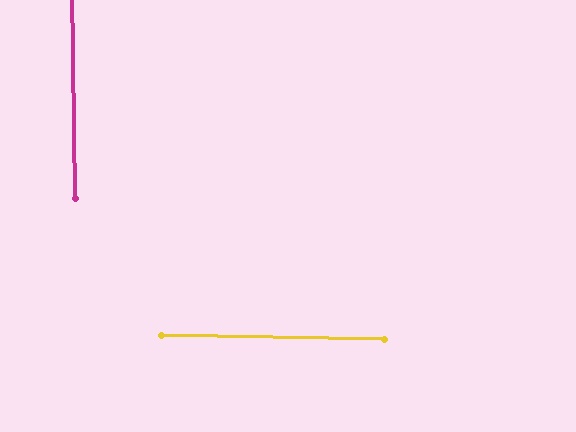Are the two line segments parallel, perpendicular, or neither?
Perpendicular — they meet at approximately 88°.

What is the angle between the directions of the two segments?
Approximately 88 degrees.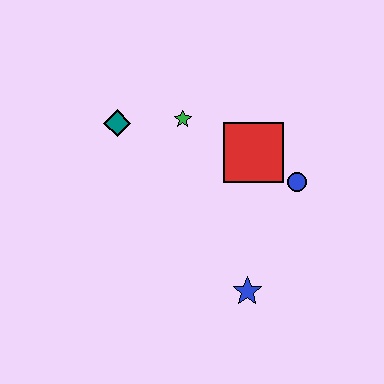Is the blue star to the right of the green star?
Yes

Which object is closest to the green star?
The teal diamond is closest to the green star.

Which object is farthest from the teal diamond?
The blue star is farthest from the teal diamond.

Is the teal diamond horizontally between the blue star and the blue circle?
No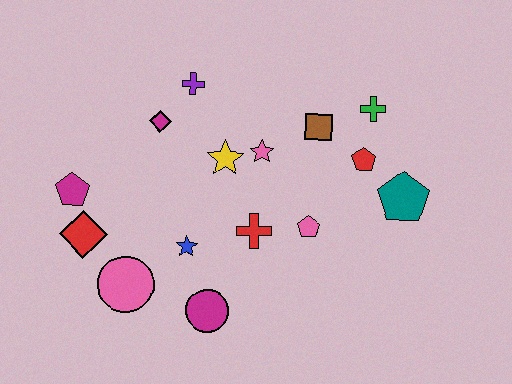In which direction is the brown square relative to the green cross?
The brown square is to the left of the green cross.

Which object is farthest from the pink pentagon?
The magenta pentagon is farthest from the pink pentagon.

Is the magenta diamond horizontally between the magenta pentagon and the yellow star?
Yes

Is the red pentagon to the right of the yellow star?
Yes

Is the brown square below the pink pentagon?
No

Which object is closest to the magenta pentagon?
The red diamond is closest to the magenta pentagon.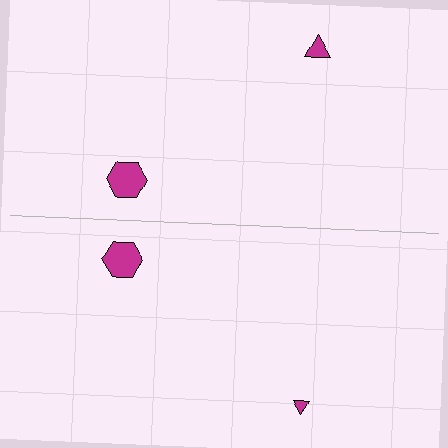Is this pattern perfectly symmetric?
No, the pattern is not perfectly symmetric. The magenta triangle on the bottom side has a different size than its mirror counterpart.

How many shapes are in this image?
There are 4 shapes in this image.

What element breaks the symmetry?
The magenta triangle on the bottom side has a different size than its mirror counterpart.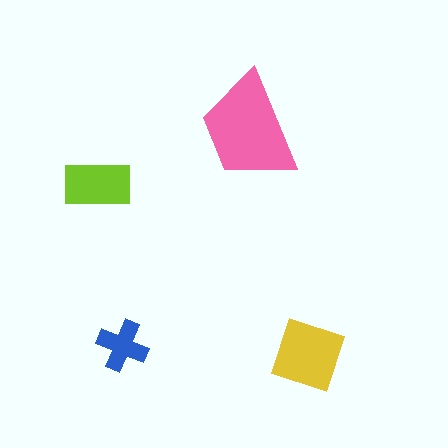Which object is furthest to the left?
The lime rectangle is leftmost.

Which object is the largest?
The pink trapezoid.